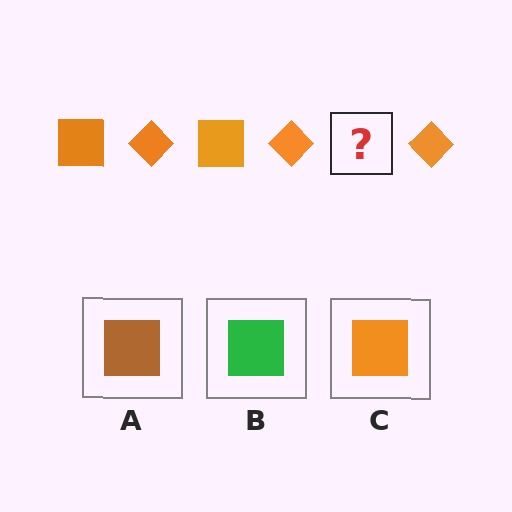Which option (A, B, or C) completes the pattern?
C.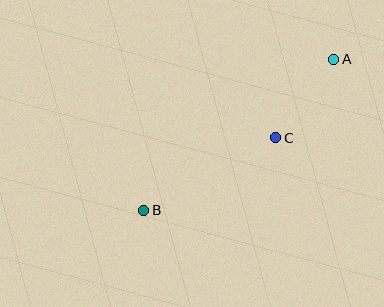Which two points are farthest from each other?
Points A and B are farthest from each other.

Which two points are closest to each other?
Points A and C are closest to each other.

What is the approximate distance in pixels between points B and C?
The distance between B and C is approximately 150 pixels.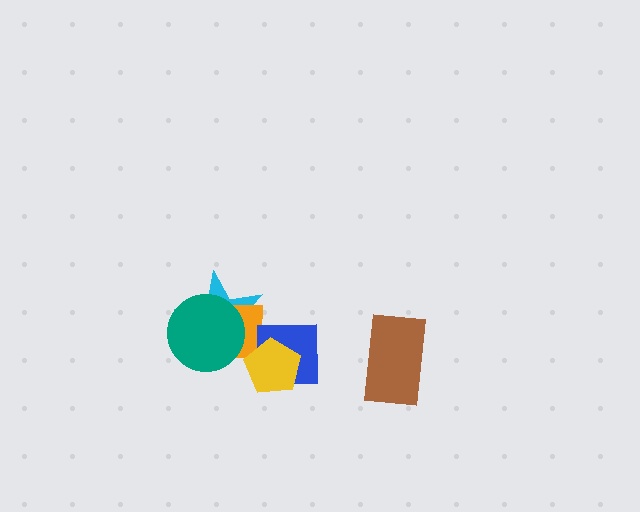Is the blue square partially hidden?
Yes, it is partially covered by another shape.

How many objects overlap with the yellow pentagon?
2 objects overlap with the yellow pentagon.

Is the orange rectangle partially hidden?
Yes, it is partially covered by another shape.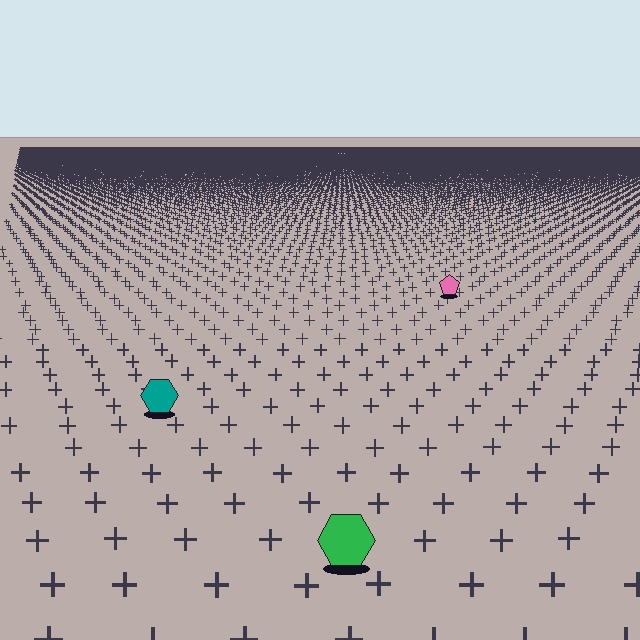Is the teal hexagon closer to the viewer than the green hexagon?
No. The green hexagon is closer — you can tell from the texture gradient: the ground texture is coarser near it.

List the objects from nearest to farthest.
From nearest to farthest: the green hexagon, the teal hexagon, the pink pentagon.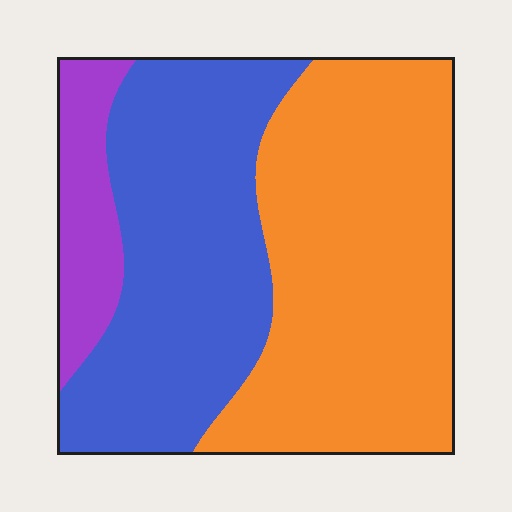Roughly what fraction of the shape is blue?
Blue covers roughly 40% of the shape.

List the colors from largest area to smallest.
From largest to smallest: orange, blue, purple.